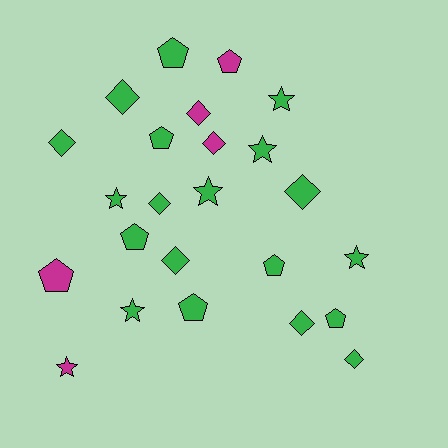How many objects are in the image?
There are 24 objects.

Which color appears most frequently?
Green, with 19 objects.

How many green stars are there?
There are 6 green stars.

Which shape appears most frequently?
Diamond, with 9 objects.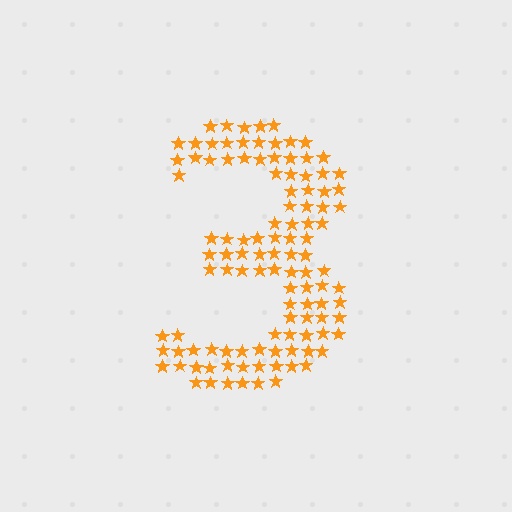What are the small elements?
The small elements are stars.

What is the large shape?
The large shape is the digit 3.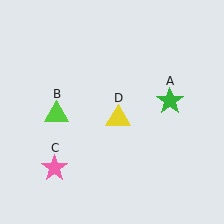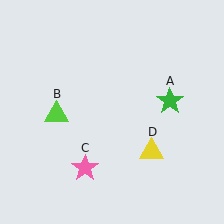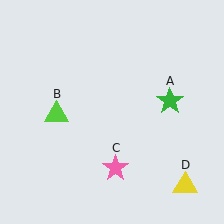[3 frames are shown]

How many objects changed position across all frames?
2 objects changed position: pink star (object C), yellow triangle (object D).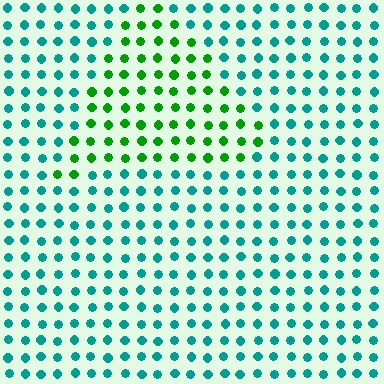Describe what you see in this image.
The image is filled with small teal elements in a uniform arrangement. A triangle-shaped region is visible where the elements are tinted to a slightly different hue, forming a subtle color boundary.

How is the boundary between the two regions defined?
The boundary is defined purely by a slight shift in hue (about 52 degrees). Spacing, size, and orientation are identical on both sides.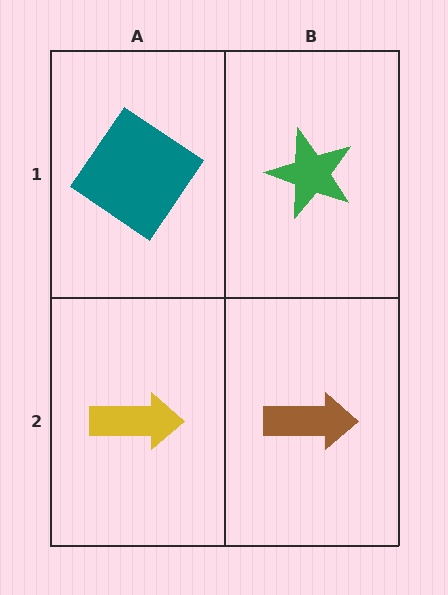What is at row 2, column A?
A yellow arrow.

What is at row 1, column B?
A green star.